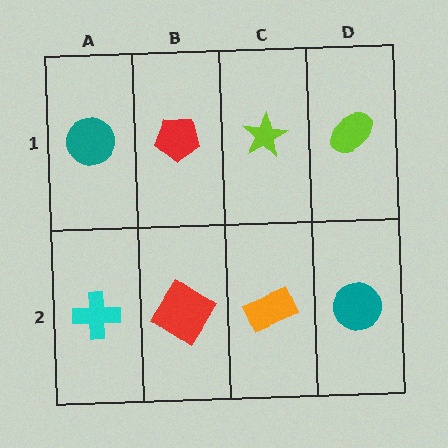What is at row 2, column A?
A cyan cross.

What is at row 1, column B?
A red pentagon.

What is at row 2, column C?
An orange rectangle.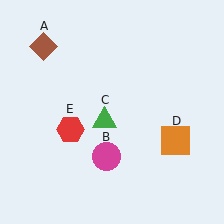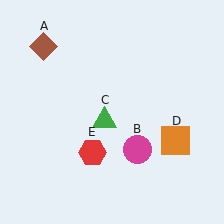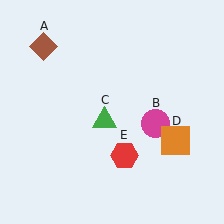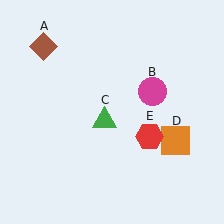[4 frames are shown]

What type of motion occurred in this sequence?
The magenta circle (object B), red hexagon (object E) rotated counterclockwise around the center of the scene.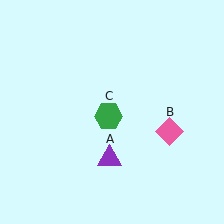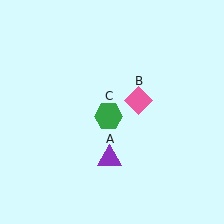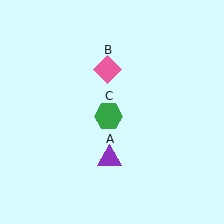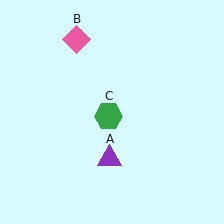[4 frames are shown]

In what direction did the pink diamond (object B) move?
The pink diamond (object B) moved up and to the left.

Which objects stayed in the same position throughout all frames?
Purple triangle (object A) and green hexagon (object C) remained stationary.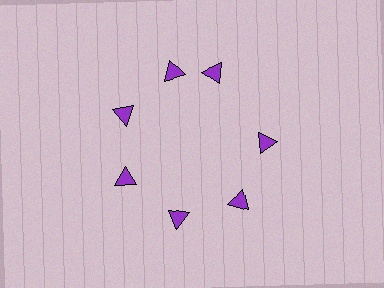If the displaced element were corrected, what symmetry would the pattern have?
It would have 7-fold rotational symmetry — the pattern would map onto itself every 51 degrees.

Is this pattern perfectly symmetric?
No. The 7 purple triangles are arranged in a ring, but one element near the 1 o'clock position is rotated out of alignment along the ring, breaking the 7-fold rotational symmetry.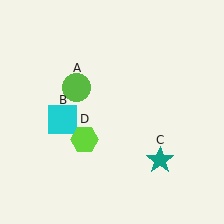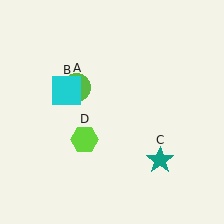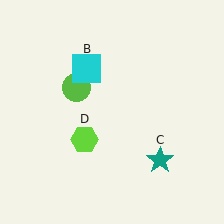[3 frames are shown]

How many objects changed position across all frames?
1 object changed position: cyan square (object B).